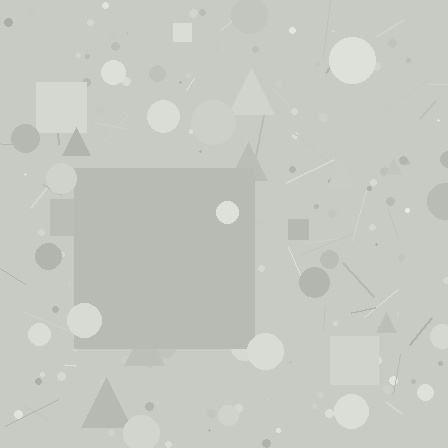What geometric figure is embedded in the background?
A square is embedded in the background.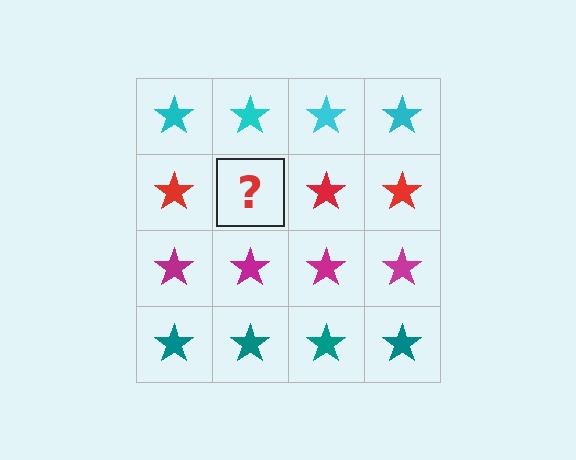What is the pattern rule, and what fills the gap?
The rule is that each row has a consistent color. The gap should be filled with a red star.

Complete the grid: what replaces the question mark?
The question mark should be replaced with a red star.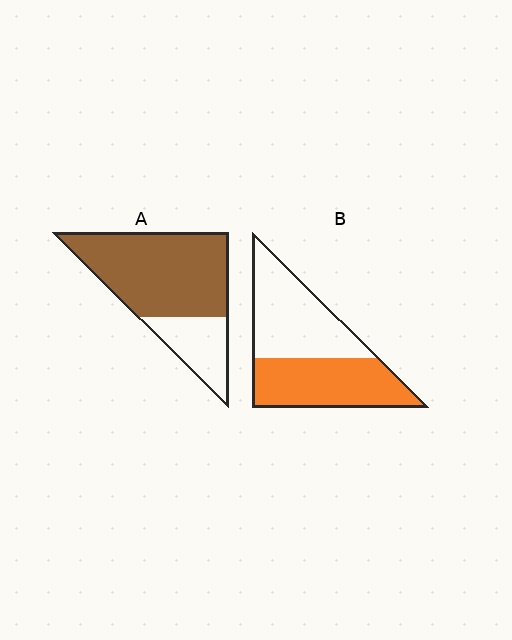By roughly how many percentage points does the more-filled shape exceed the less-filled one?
By roughly 25 percentage points (A over B).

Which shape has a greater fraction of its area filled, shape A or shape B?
Shape A.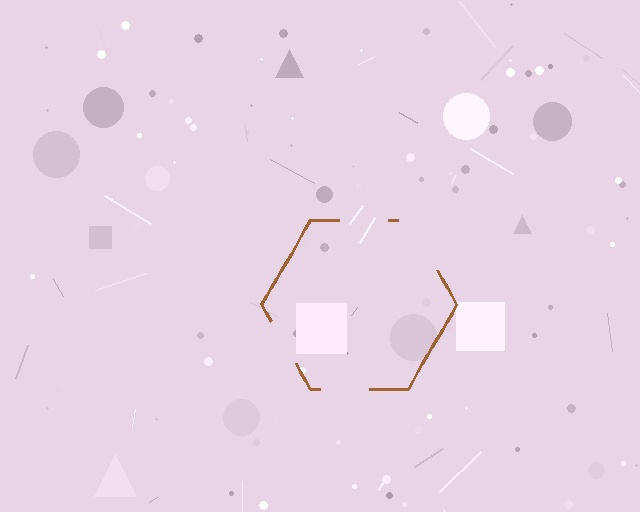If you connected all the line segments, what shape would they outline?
They would outline a hexagon.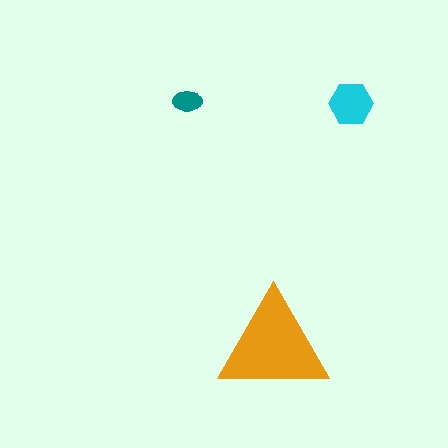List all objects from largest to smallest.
The orange triangle, the cyan hexagon, the teal ellipse.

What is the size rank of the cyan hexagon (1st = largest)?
2nd.